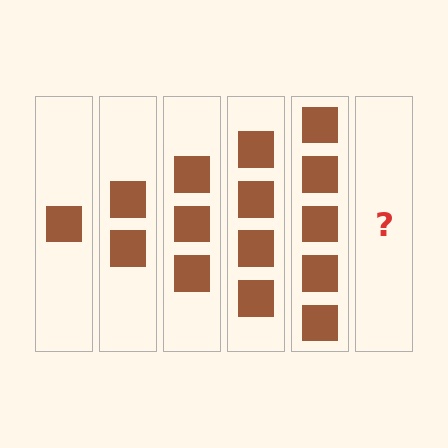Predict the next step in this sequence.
The next step is 6 squares.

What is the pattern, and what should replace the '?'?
The pattern is that each step adds one more square. The '?' should be 6 squares.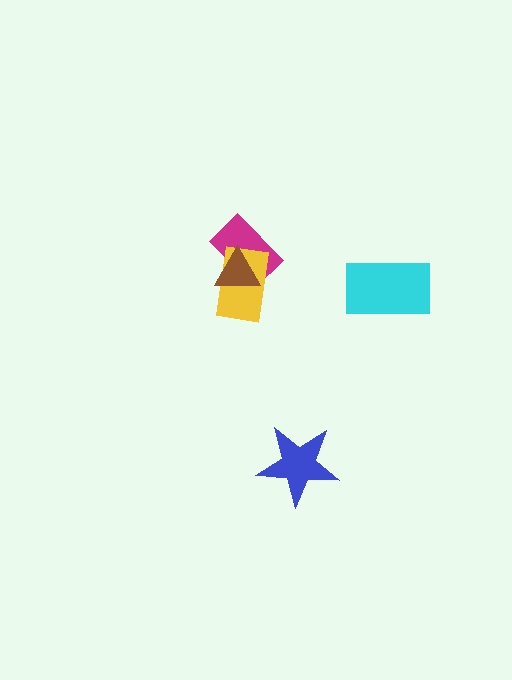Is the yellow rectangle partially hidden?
Yes, it is partially covered by another shape.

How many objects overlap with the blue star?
0 objects overlap with the blue star.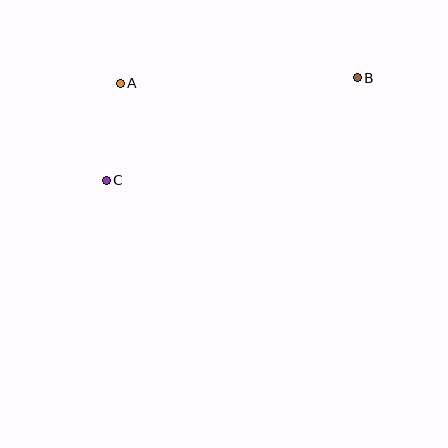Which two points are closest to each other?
Points A and C are closest to each other.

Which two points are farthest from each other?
Points B and C are farthest from each other.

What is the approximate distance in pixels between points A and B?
The distance between A and B is approximately 237 pixels.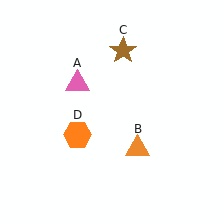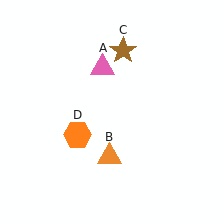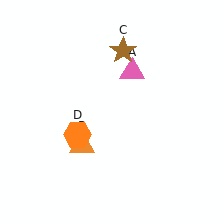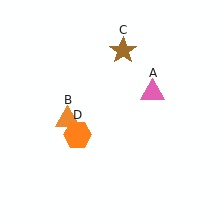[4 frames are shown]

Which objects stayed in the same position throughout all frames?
Brown star (object C) and orange hexagon (object D) remained stationary.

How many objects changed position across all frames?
2 objects changed position: pink triangle (object A), orange triangle (object B).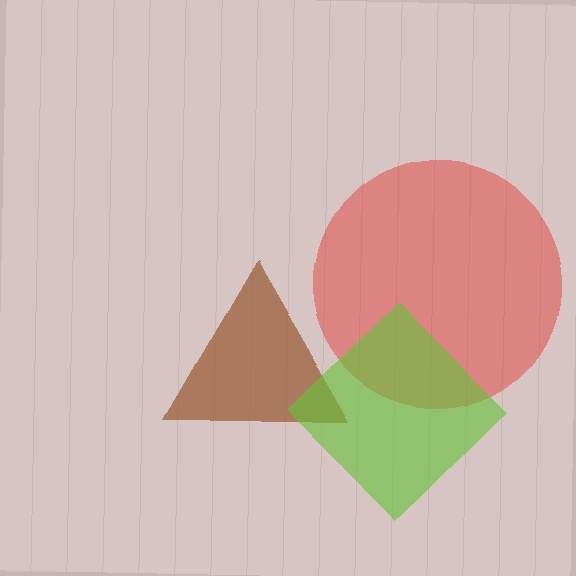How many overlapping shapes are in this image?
There are 3 overlapping shapes in the image.